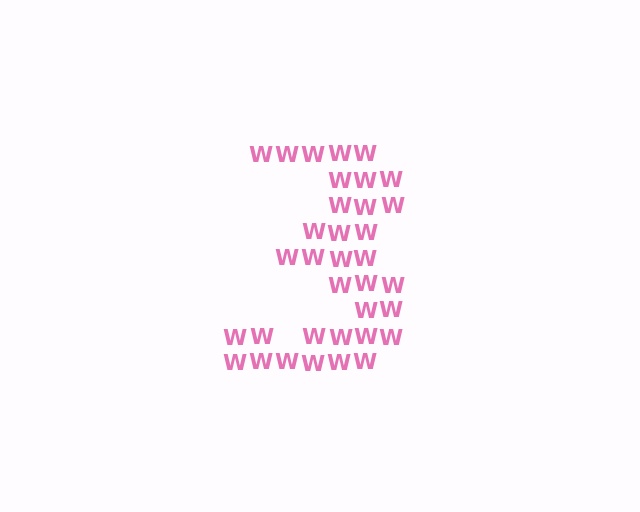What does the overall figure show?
The overall figure shows the digit 3.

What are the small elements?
The small elements are letter W's.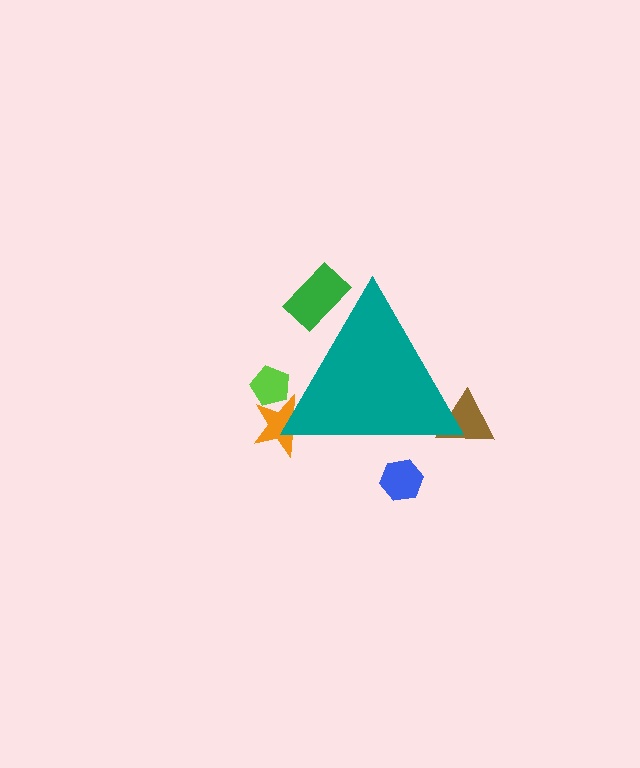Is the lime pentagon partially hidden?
Yes, the lime pentagon is partially hidden behind the teal triangle.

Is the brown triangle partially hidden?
Yes, the brown triangle is partially hidden behind the teal triangle.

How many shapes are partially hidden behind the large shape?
5 shapes are partially hidden.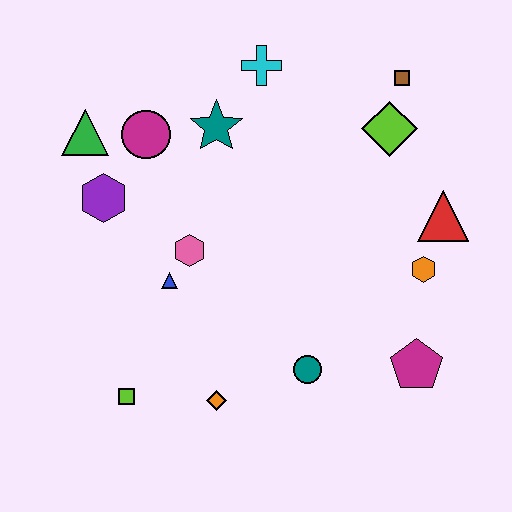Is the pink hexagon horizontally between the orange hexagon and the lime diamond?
No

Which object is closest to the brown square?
The lime diamond is closest to the brown square.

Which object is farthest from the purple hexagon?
The magenta pentagon is farthest from the purple hexagon.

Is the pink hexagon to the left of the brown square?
Yes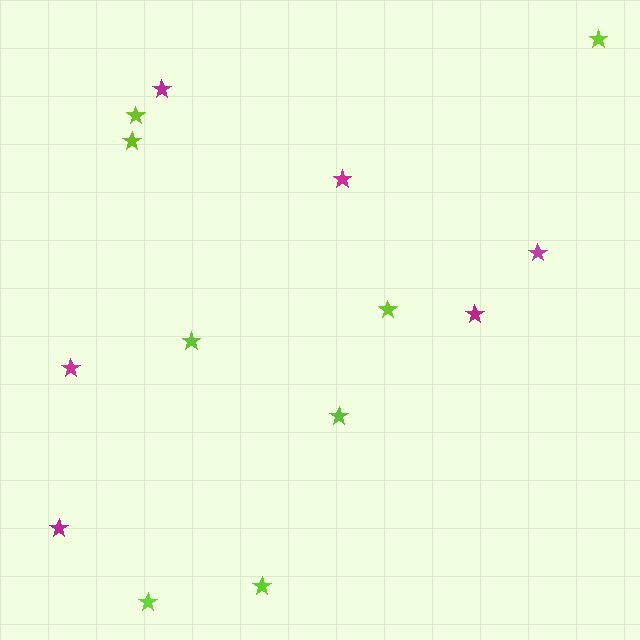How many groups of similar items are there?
There are 2 groups: one group of lime stars (8) and one group of magenta stars (6).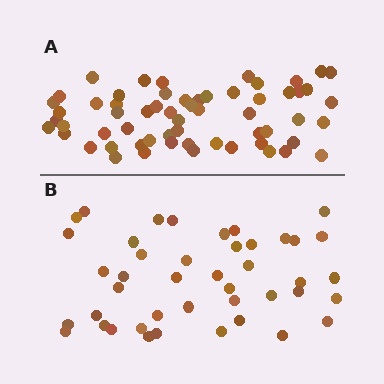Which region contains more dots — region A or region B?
Region A (the top region) has more dots.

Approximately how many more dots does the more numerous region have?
Region A has approximately 15 more dots than region B.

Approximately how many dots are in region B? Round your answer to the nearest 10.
About 40 dots. (The exact count is 43, which rounds to 40.)